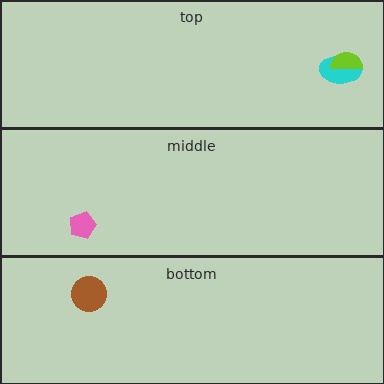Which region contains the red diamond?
The bottom region.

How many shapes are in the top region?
2.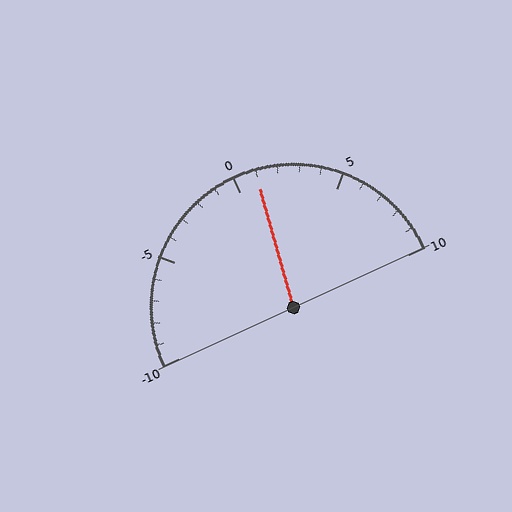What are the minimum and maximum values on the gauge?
The gauge ranges from -10 to 10.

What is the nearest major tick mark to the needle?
The nearest major tick mark is 0.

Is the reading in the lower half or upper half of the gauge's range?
The reading is in the upper half of the range (-10 to 10).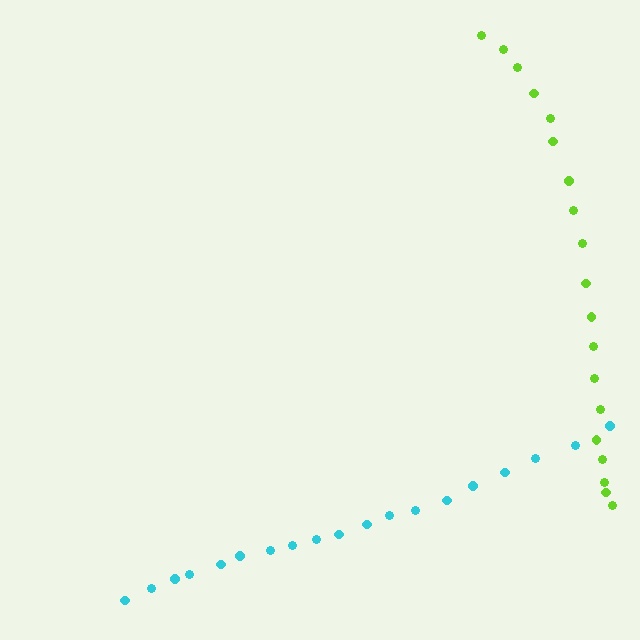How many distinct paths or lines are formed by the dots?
There are 2 distinct paths.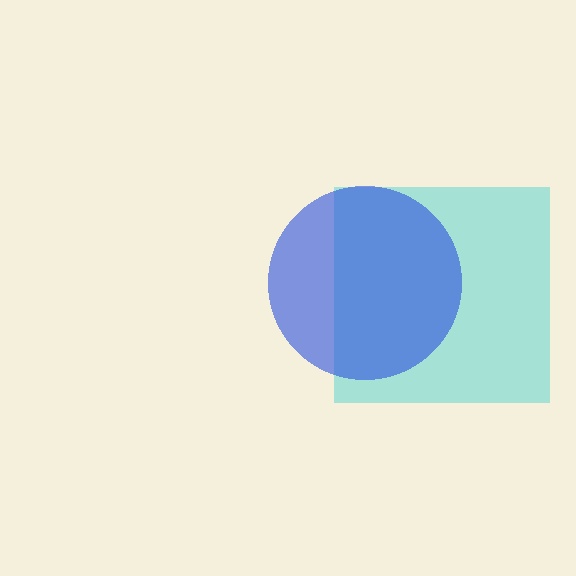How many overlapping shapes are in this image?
There are 2 overlapping shapes in the image.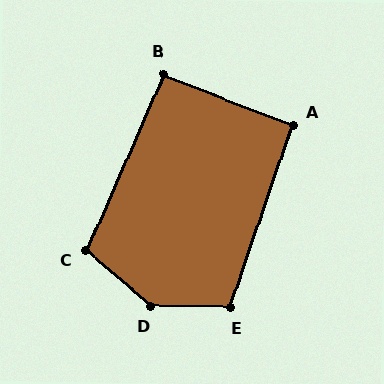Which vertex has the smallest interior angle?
B, at approximately 92 degrees.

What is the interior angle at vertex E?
Approximately 108 degrees (obtuse).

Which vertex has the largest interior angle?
D, at approximately 140 degrees.